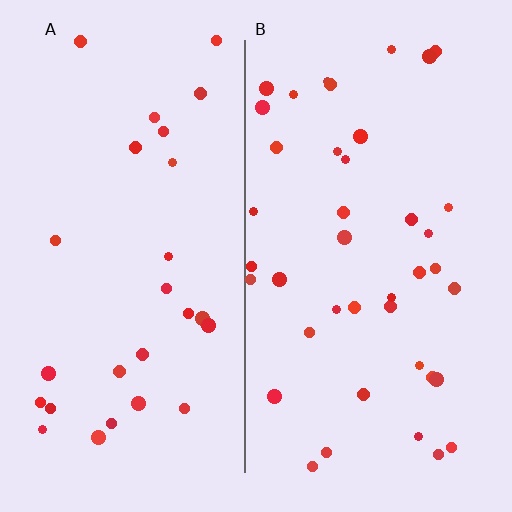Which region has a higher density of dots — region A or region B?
B (the right).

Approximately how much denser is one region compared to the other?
Approximately 1.5× — region B over region A.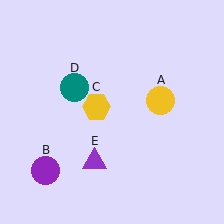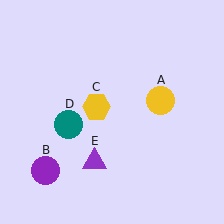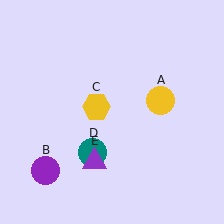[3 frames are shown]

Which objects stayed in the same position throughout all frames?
Yellow circle (object A) and purple circle (object B) and yellow hexagon (object C) and purple triangle (object E) remained stationary.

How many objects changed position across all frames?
1 object changed position: teal circle (object D).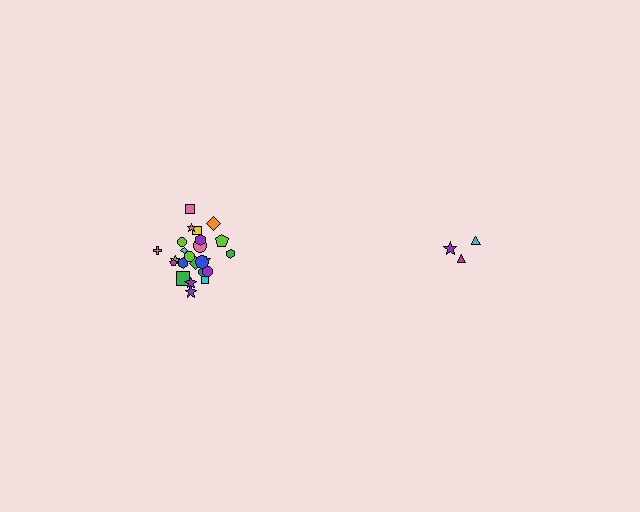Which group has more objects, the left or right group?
The left group.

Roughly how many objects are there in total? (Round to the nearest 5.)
Roughly 30 objects in total.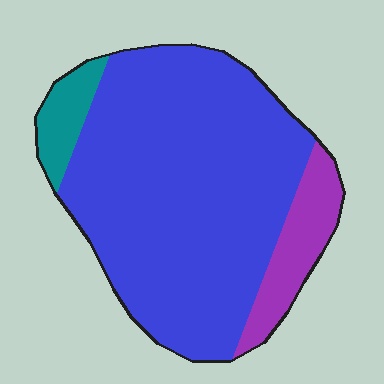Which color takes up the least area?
Teal, at roughly 5%.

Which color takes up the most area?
Blue, at roughly 80%.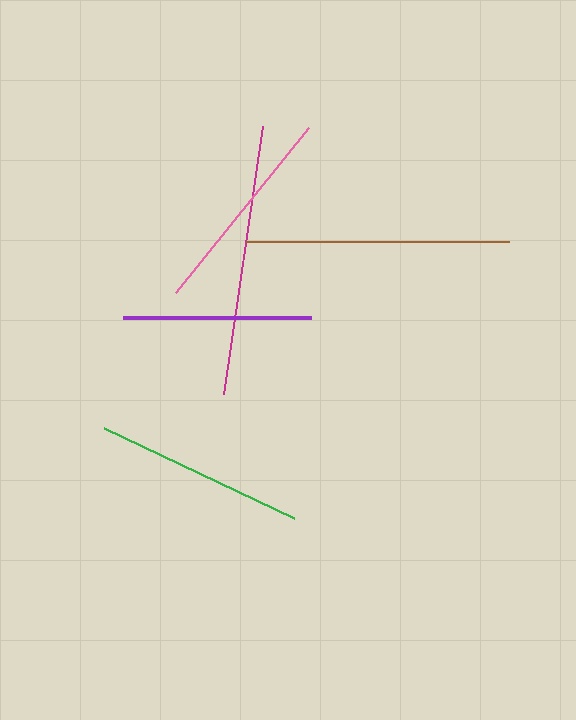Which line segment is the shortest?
The purple line is the shortest at approximately 189 pixels.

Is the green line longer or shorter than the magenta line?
The magenta line is longer than the green line.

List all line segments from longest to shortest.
From longest to shortest: magenta, brown, pink, green, purple.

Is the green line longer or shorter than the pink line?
The pink line is longer than the green line.